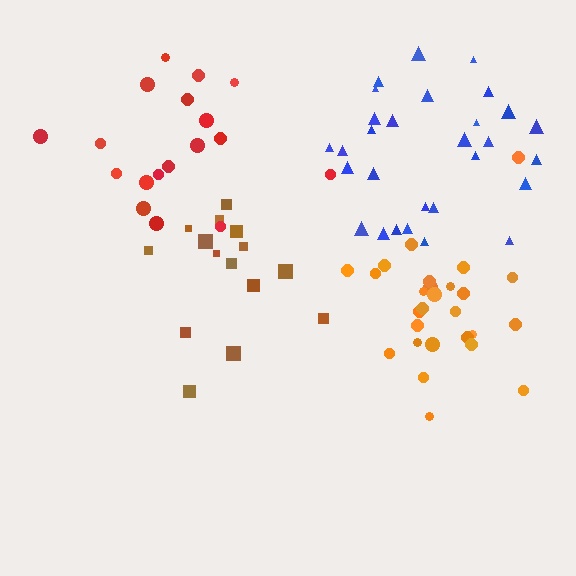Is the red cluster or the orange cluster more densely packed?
Orange.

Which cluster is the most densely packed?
Orange.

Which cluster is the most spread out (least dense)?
Red.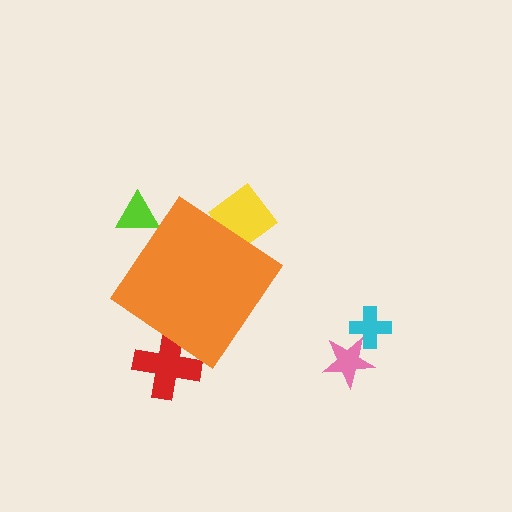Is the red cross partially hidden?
Yes, the red cross is partially hidden behind the orange diamond.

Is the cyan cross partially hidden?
No, the cyan cross is fully visible.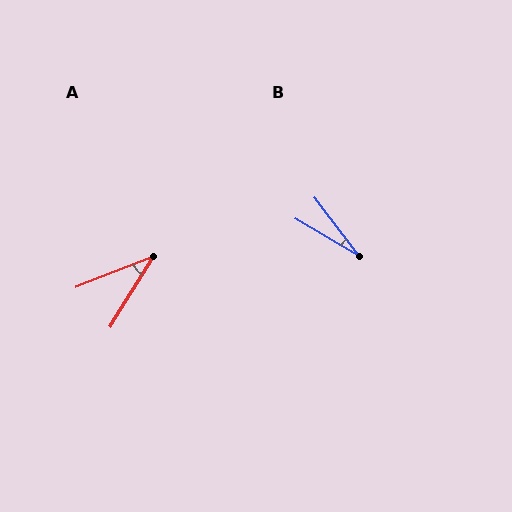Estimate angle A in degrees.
Approximately 37 degrees.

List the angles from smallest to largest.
B (22°), A (37°).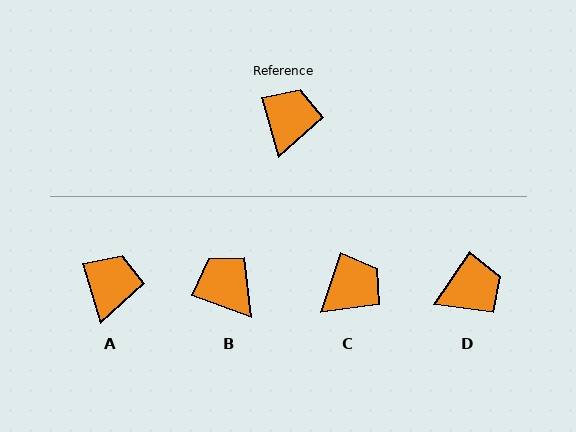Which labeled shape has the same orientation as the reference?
A.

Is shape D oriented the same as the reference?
No, it is off by about 50 degrees.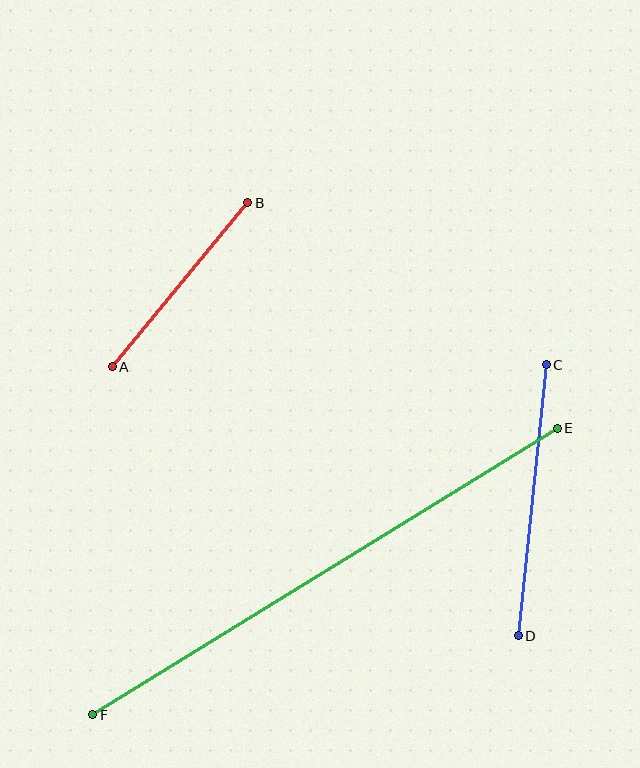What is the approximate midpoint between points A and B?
The midpoint is at approximately (180, 285) pixels.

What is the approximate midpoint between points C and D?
The midpoint is at approximately (532, 500) pixels.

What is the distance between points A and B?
The distance is approximately 213 pixels.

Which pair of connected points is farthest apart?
Points E and F are farthest apart.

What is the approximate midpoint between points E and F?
The midpoint is at approximately (325, 572) pixels.